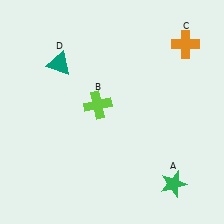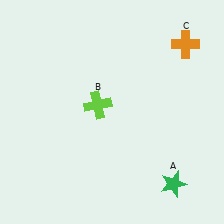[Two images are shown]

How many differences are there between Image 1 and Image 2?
There is 1 difference between the two images.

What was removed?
The teal triangle (D) was removed in Image 2.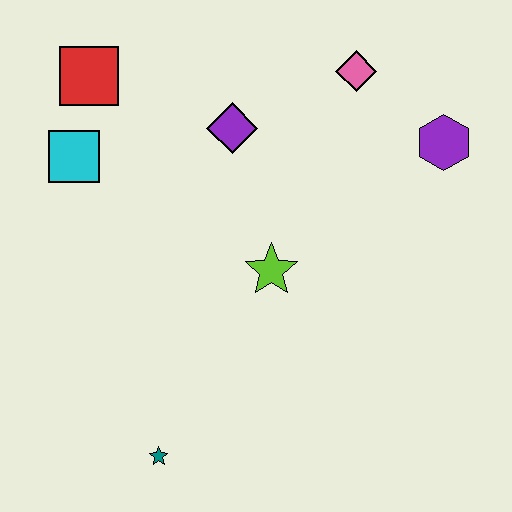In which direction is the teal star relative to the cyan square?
The teal star is below the cyan square.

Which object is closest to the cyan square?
The red square is closest to the cyan square.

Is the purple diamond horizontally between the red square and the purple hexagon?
Yes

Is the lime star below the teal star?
No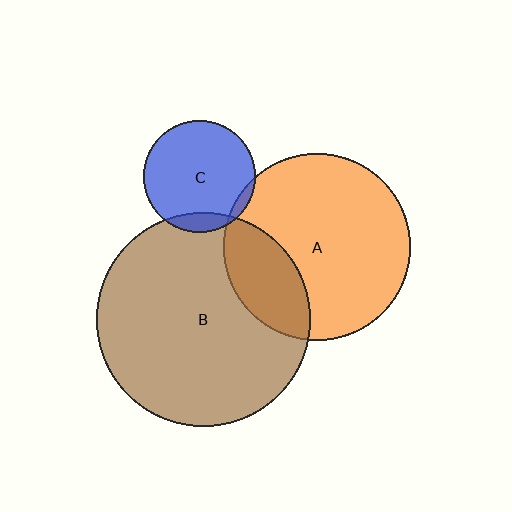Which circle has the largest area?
Circle B (brown).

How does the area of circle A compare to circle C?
Approximately 2.8 times.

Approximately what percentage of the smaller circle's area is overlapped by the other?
Approximately 10%.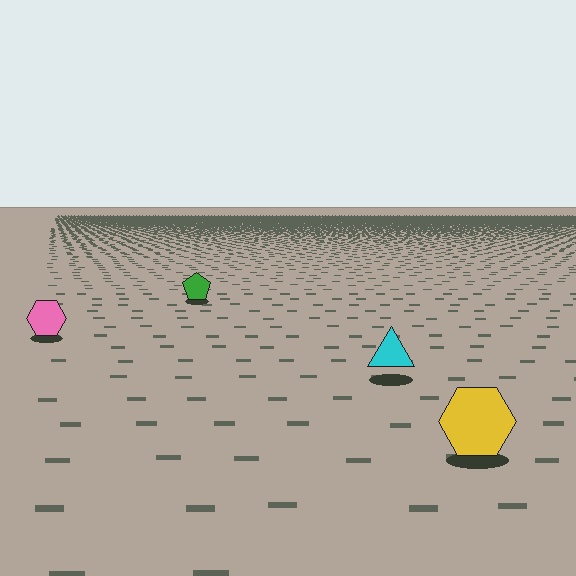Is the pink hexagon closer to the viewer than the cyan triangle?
No. The cyan triangle is closer — you can tell from the texture gradient: the ground texture is coarser near it.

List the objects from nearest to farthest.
From nearest to farthest: the yellow hexagon, the cyan triangle, the pink hexagon, the green pentagon.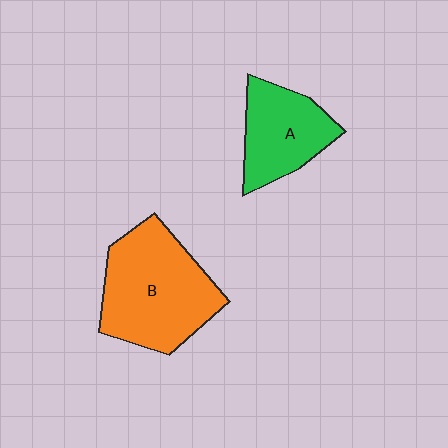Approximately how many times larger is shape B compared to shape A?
Approximately 1.6 times.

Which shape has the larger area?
Shape B (orange).